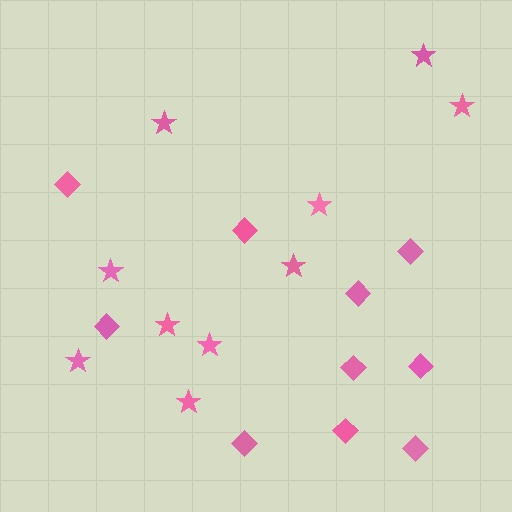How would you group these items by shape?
There are 2 groups: one group of diamonds (10) and one group of stars (10).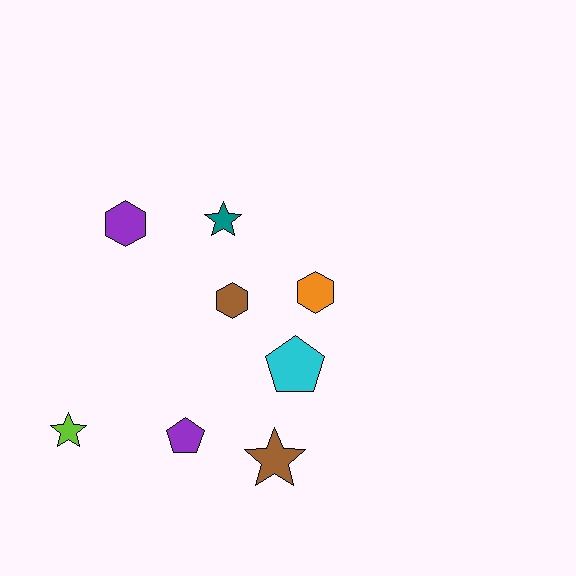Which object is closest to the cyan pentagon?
The orange hexagon is closest to the cyan pentagon.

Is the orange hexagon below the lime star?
No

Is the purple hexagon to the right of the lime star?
Yes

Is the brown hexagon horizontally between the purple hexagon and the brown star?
Yes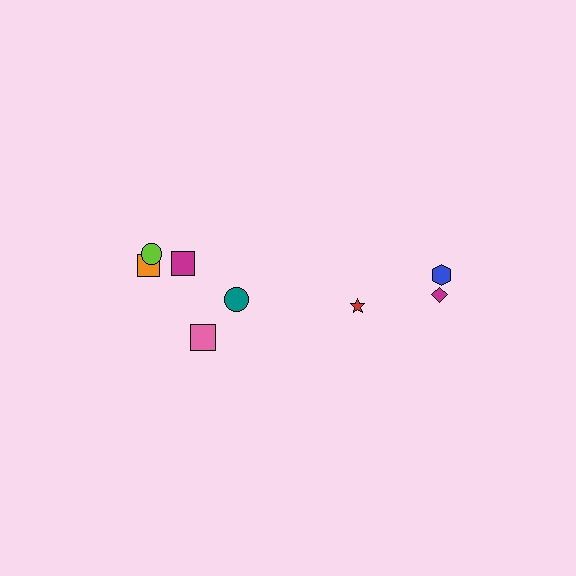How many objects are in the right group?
There are 3 objects.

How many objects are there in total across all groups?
There are 8 objects.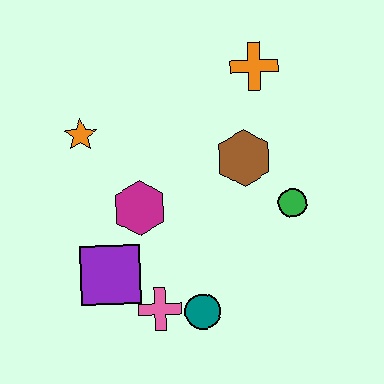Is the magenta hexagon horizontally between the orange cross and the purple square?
Yes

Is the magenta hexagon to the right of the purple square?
Yes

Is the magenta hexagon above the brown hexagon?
No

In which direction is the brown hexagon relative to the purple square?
The brown hexagon is to the right of the purple square.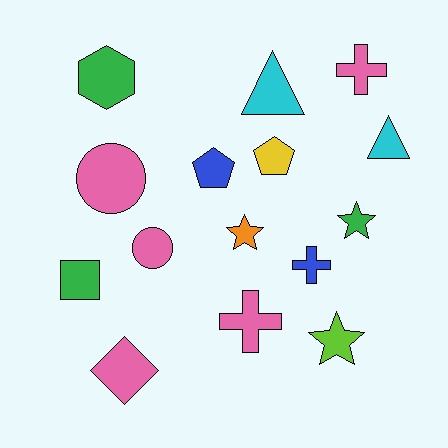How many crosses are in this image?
There are 3 crosses.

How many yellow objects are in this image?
There is 1 yellow object.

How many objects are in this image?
There are 15 objects.